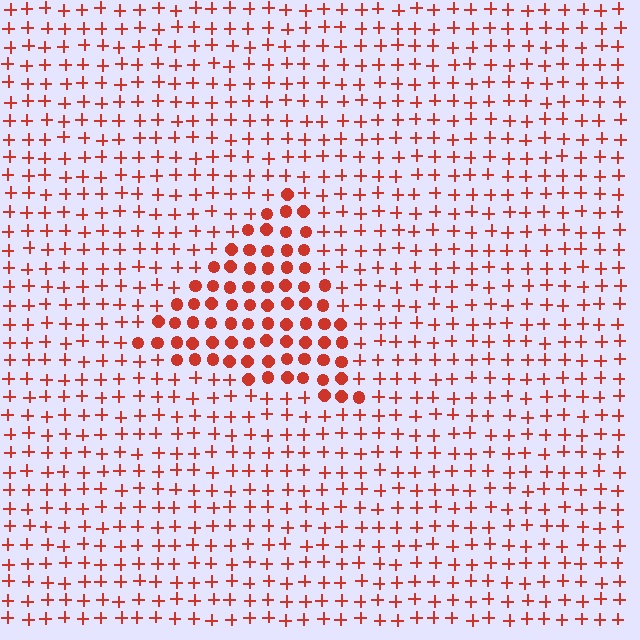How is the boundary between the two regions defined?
The boundary is defined by a change in element shape: circles inside vs. plus signs outside. All elements share the same color and spacing.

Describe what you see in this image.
The image is filled with small red elements arranged in a uniform grid. A triangle-shaped region contains circles, while the surrounding area contains plus signs. The boundary is defined purely by the change in element shape.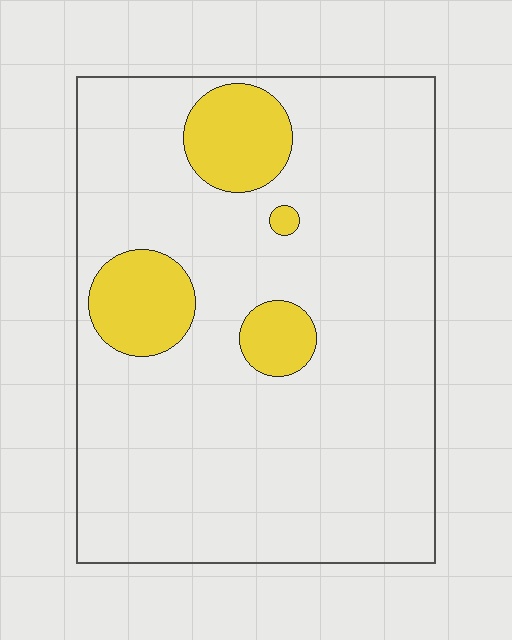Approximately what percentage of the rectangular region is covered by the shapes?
Approximately 15%.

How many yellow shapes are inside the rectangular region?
4.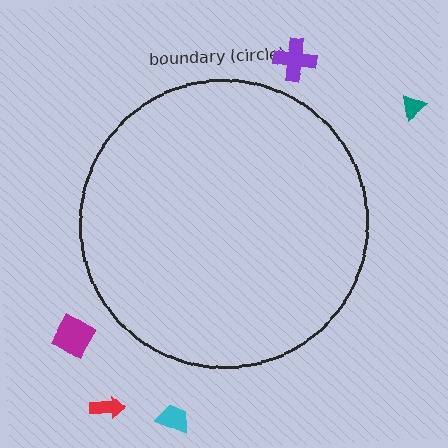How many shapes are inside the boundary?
0 inside, 5 outside.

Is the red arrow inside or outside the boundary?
Outside.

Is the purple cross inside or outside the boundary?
Outside.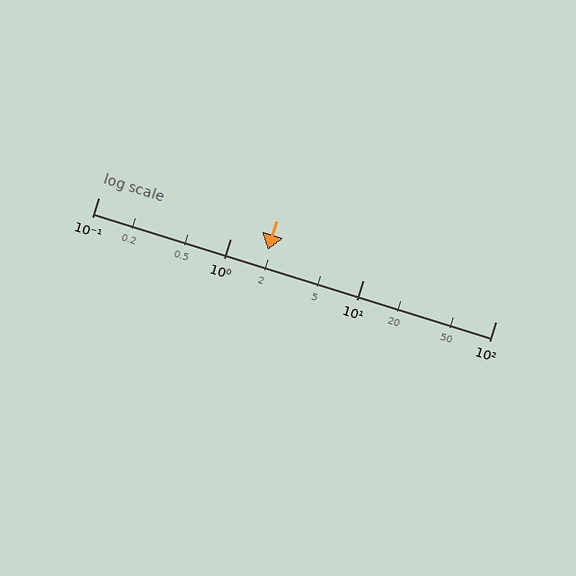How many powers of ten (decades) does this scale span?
The scale spans 3 decades, from 0.1 to 100.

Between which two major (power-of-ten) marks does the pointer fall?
The pointer is between 1 and 10.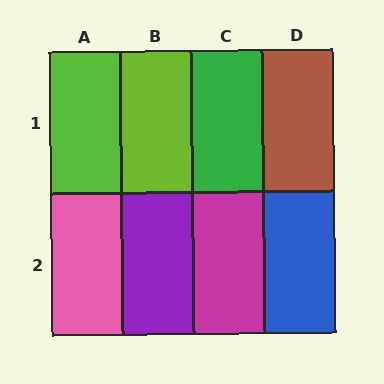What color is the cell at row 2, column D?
Blue.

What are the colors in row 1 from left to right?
Lime, lime, green, brown.